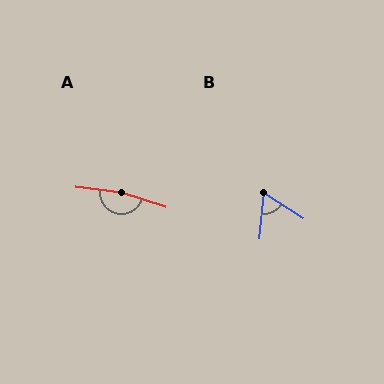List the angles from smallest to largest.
B (63°), A (169°).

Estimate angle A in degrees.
Approximately 169 degrees.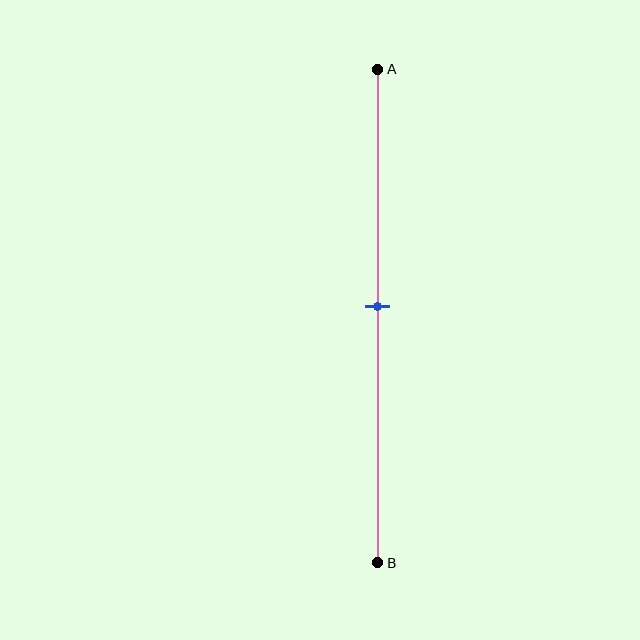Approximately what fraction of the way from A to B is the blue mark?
The blue mark is approximately 50% of the way from A to B.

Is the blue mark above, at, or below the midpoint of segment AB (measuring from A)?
The blue mark is approximately at the midpoint of segment AB.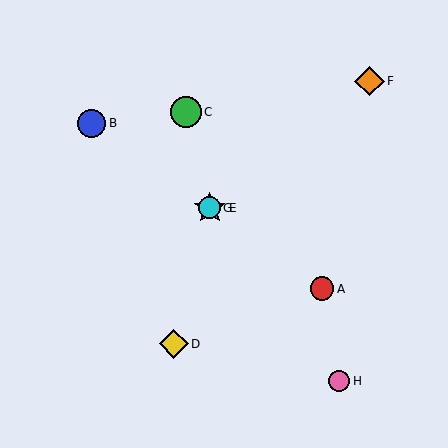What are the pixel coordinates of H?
Object H is at (339, 381).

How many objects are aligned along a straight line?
4 objects (A, B, E, G) are aligned along a straight line.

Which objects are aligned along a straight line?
Objects A, B, E, G are aligned along a straight line.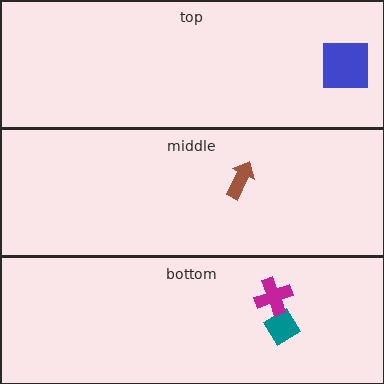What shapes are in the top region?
The blue square.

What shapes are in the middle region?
The brown arrow.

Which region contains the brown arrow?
The middle region.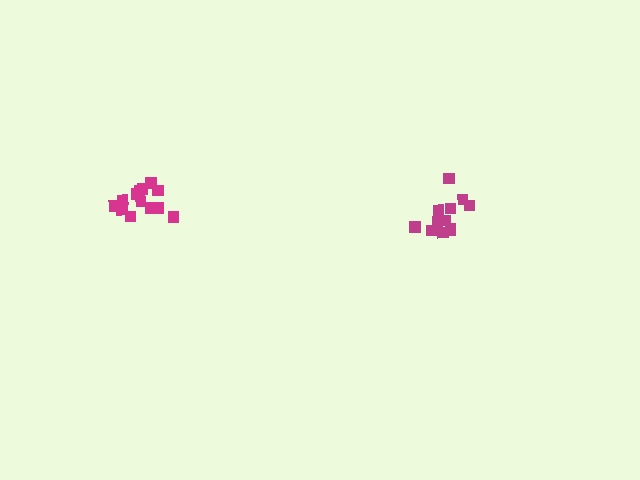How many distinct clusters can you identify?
There are 2 distinct clusters.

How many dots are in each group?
Group 1: 12 dots, Group 2: 14 dots (26 total).